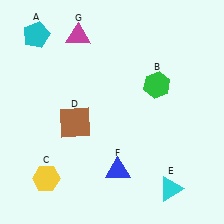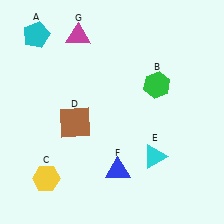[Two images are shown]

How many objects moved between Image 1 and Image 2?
1 object moved between the two images.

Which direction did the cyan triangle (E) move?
The cyan triangle (E) moved up.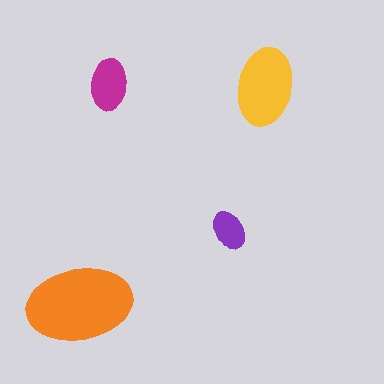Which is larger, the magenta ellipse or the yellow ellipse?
The yellow one.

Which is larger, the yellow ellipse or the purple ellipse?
The yellow one.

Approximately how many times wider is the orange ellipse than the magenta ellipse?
About 2 times wider.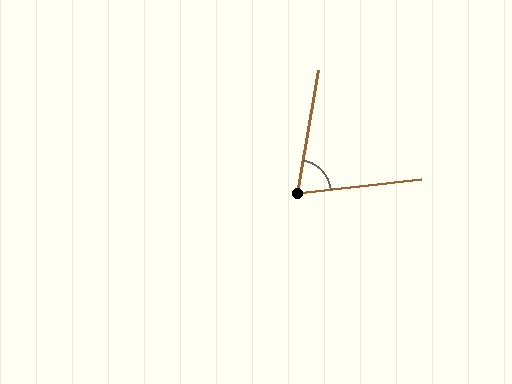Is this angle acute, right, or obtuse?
It is acute.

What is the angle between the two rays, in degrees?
Approximately 74 degrees.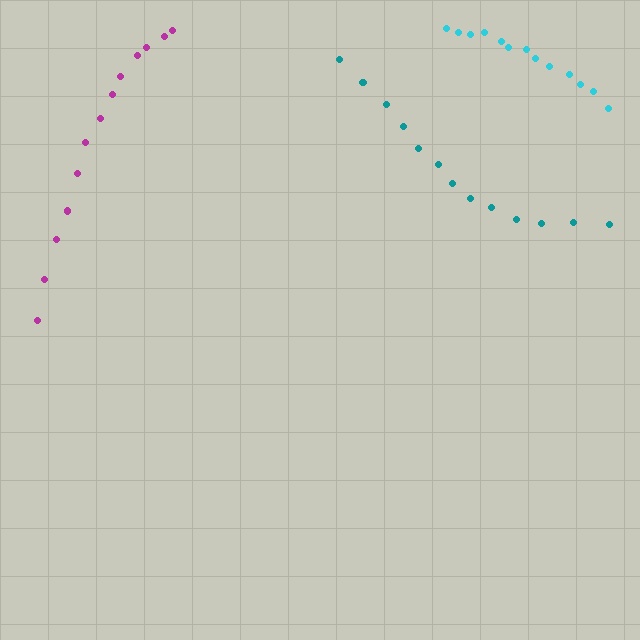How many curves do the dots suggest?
There are 3 distinct paths.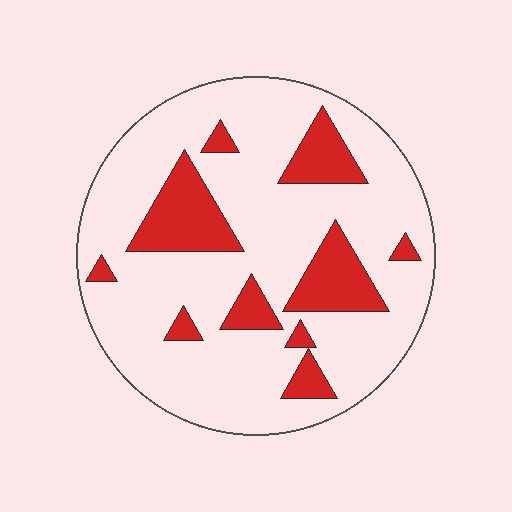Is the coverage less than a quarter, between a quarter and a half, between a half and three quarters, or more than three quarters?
Less than a quarter.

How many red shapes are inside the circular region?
10.